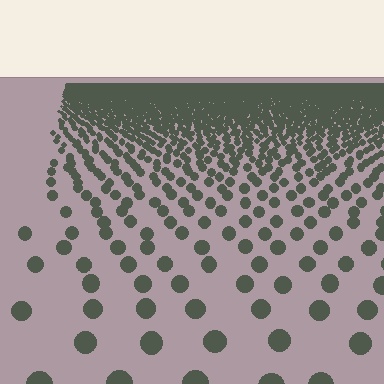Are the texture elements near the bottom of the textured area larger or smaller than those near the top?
Larger. Near the bottom, elements are closer to the viewer and appear at a bigger on-screen size.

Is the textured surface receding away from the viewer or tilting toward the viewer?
The surface is receding away from the viewer. Texture elements get smaller and denser toward the top.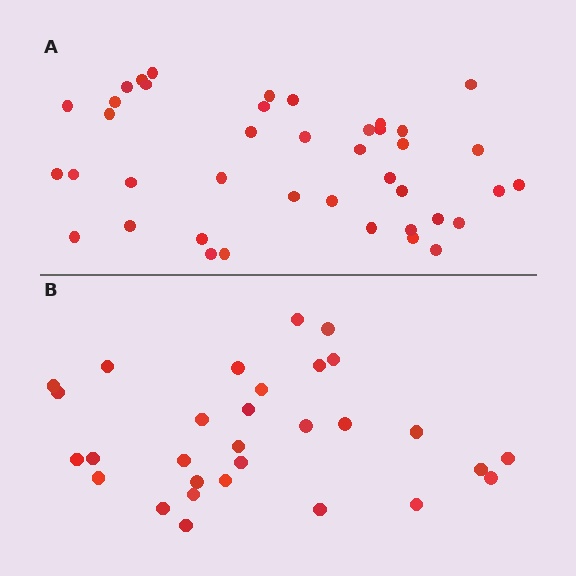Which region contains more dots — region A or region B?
Region A (the top region) has more dots.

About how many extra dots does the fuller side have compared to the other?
Region A has roughly 12 or so more dots than region B.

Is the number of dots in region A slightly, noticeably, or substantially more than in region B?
Region A has noticeably more, but not dramatically so. The ratio is roughly 1.4 to 1.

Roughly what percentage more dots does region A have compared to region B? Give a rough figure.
About 35% more.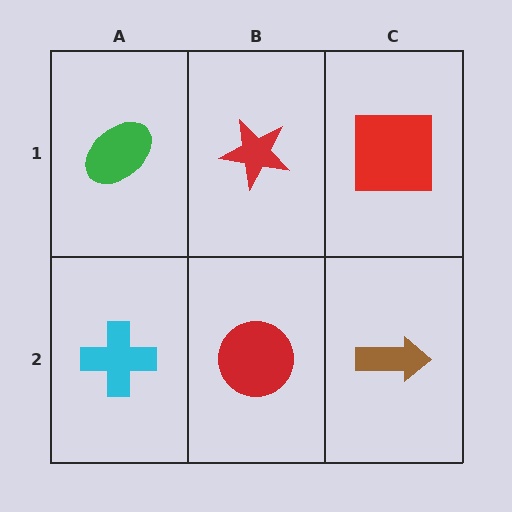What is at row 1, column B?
A red star.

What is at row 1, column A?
A green ellipse.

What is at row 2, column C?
A brown arrow.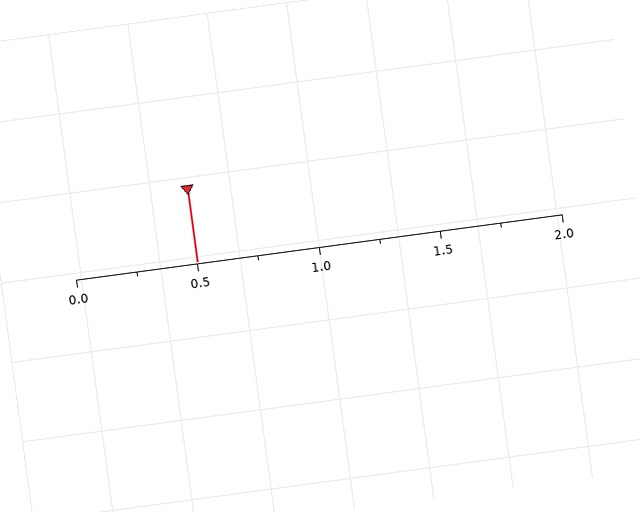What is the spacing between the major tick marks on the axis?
The major ticks are spaced 0.5 apart.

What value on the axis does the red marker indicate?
The marker indicates approximately 0.5.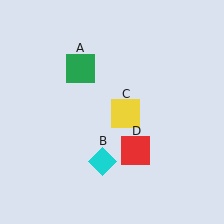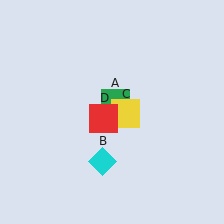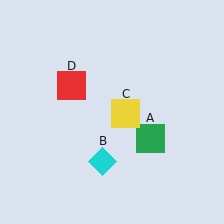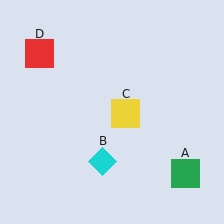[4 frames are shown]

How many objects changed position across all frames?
2 objects changed position: green square (object A), red square (object D).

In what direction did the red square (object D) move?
The red square (object D) moved up and to the left.